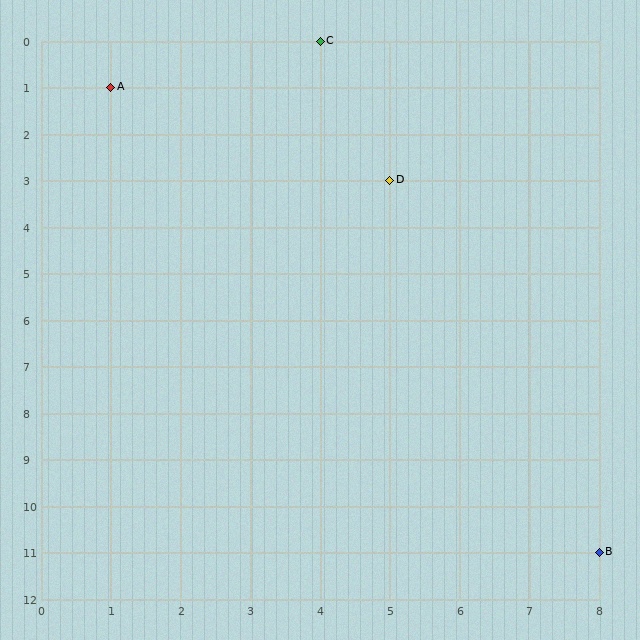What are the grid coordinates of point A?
Point A is at grid coordinates (1, 1).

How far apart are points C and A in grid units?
Points C and A are 3 columns and 1 row apart (about 3.2 grid units diagonally).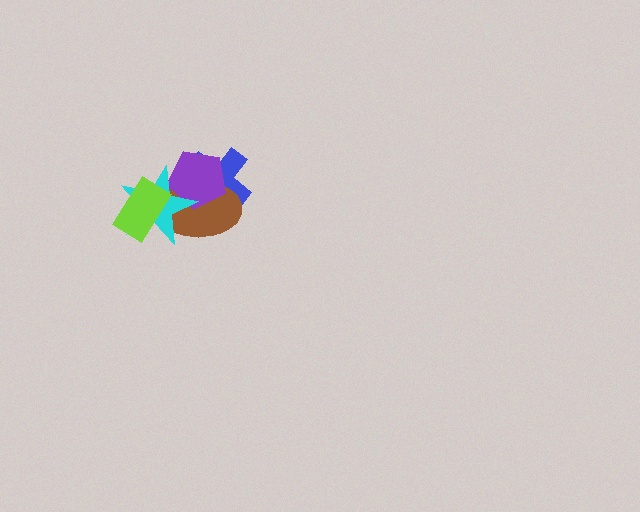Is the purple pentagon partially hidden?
Yes, it is partially covered by another shape.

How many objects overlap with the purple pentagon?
3 objects overlap with the purple pentagon.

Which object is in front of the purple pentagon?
The cyan star is in front of the purple pentagon.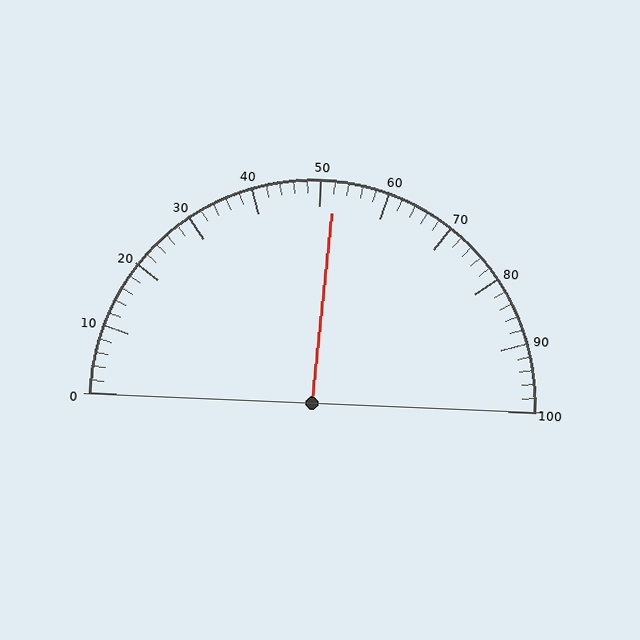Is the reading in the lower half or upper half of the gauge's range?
The reading is in the upper half of the range (0 to 100).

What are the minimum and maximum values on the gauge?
The gauge ranges from 0 to 100.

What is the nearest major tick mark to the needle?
The nearest major tick mark is 50.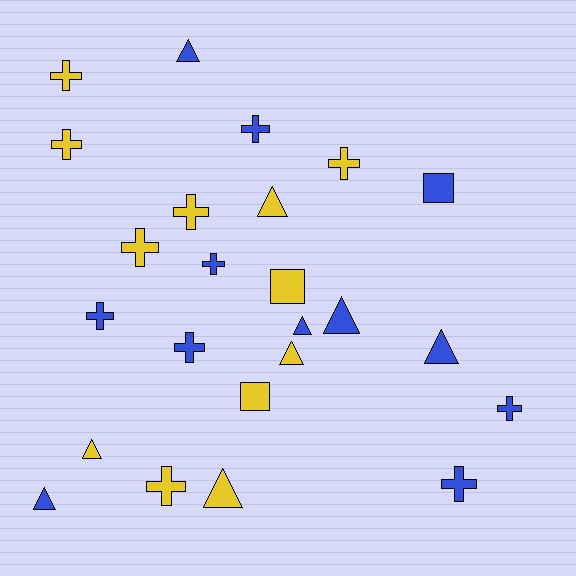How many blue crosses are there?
There are 6 blue crosses.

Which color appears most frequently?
Blue, with 12 objects.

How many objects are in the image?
There are 24 objects.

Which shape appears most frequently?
Cross, with 12 objects.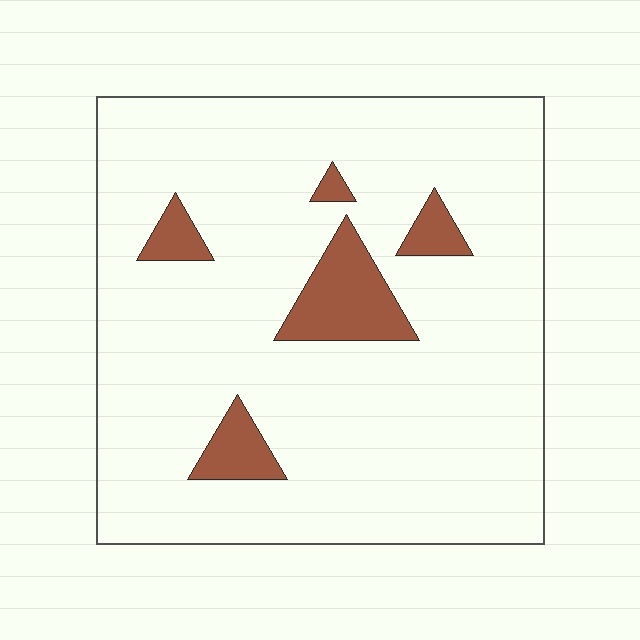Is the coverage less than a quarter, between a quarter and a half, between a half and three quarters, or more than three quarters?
Less than a quarter.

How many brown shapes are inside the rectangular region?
5.